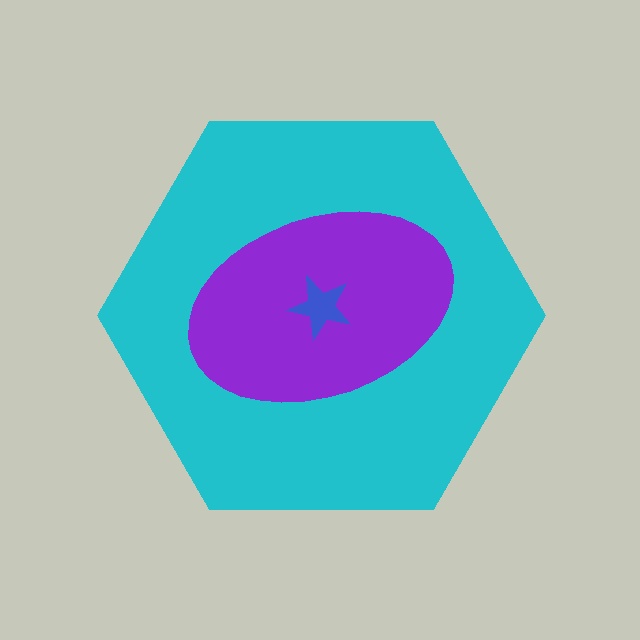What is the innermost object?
The blue star.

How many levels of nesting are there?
3.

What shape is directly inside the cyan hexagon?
The purple ellipse.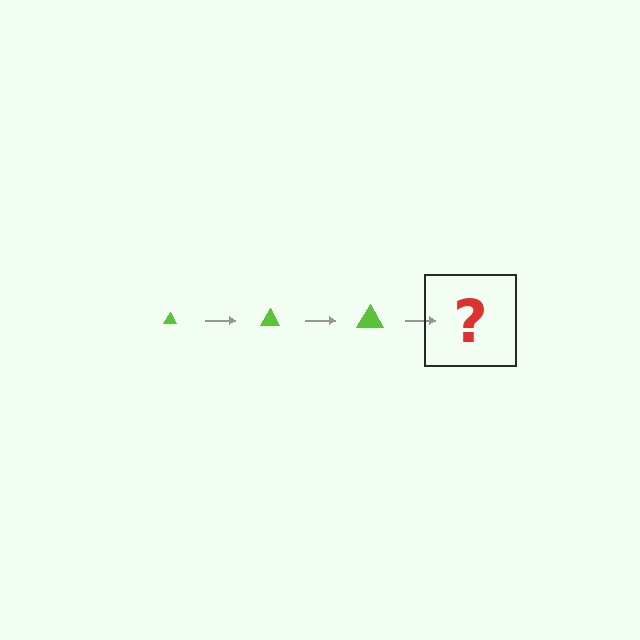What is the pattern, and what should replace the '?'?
The pattern is that the triangle gets progressively larger each step. The '?' should be a lime triangle, larger than the previous one.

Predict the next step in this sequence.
The next step is a lime triangle, larger than the previous one.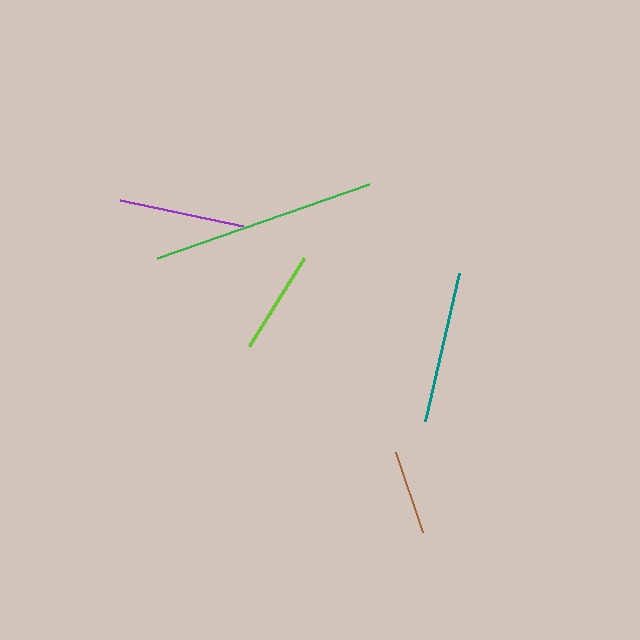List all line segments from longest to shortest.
From longest to shortest: green, teal, purple, lime, brown.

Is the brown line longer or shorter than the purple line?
The purple line is longer than the brown line.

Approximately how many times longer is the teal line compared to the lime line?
The teal line is approximately 1.5 times the length of the lime line.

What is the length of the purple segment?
The purple segment is approximately 126 pixels long.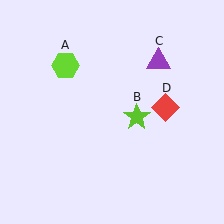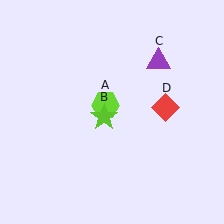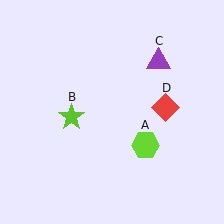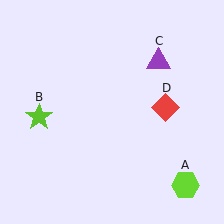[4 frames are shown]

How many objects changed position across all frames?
2 objects changed position: lime hexagon (object A), lime star (object B).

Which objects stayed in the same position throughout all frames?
Purple triangle (object C) and red diamond (object D) remained stationary.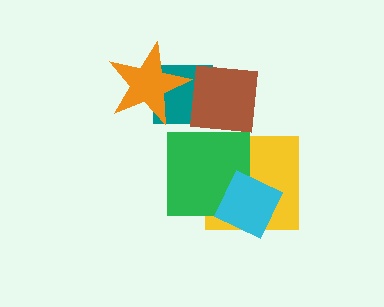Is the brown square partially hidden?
No, no other shape covers it.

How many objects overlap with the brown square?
1 object overlaps with the brown square.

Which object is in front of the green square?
The cyan diamond is in front of the green square.